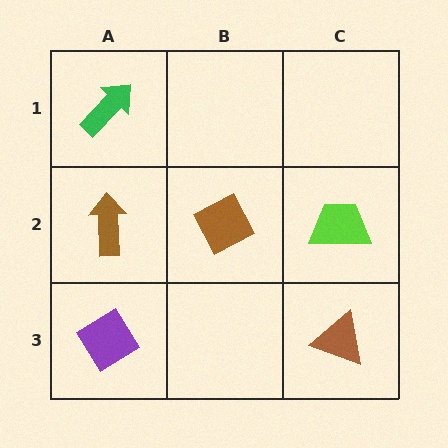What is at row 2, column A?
A brown arrow.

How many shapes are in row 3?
2 shapes.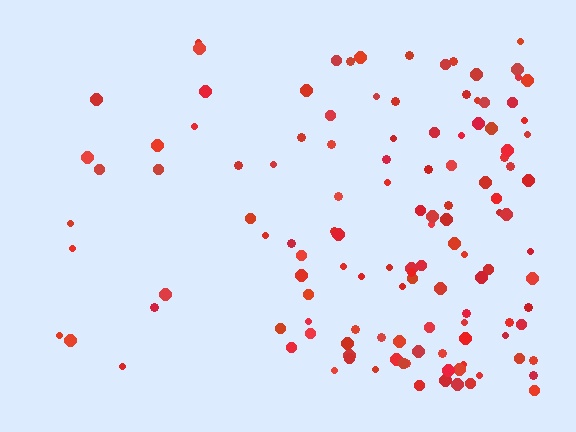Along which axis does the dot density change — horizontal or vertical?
Horizontal.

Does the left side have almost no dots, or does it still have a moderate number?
Still a moderate number, just noticeably fewer than the right.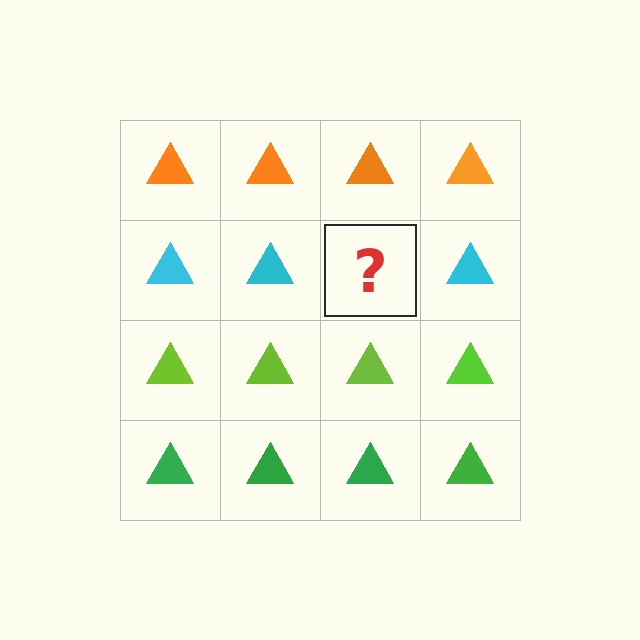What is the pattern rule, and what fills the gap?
The rule is that each row has a consistent color. The gap should be filled with a cyan triangle.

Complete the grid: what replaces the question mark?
The question mark should be replaced with a cyan triangle.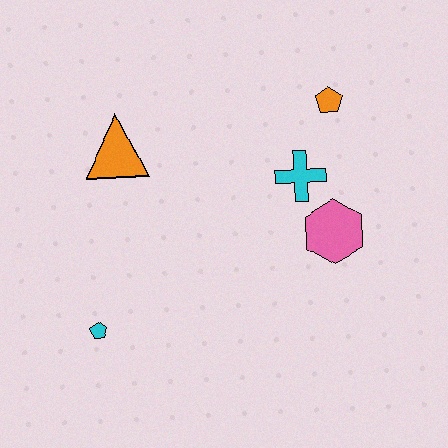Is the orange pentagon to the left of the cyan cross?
No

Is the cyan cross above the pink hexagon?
Yes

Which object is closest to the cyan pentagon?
The orange triangle is closest to the cyan pentagon.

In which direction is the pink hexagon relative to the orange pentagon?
The pink hexagon is below the orange pentagon.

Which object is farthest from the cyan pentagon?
The orange pentagon is farthest from the cyan pentagon.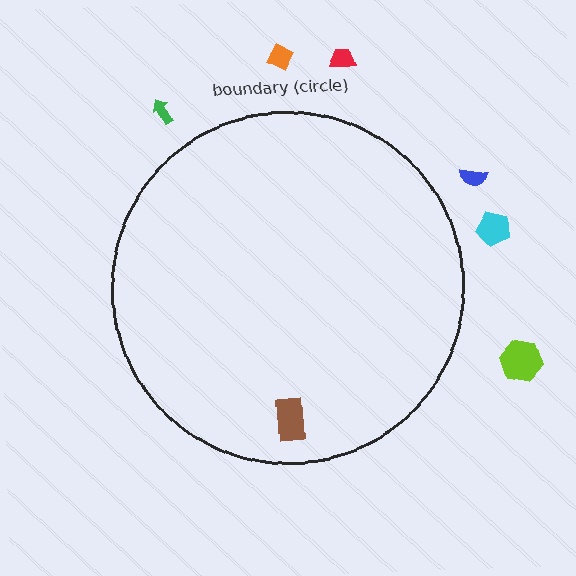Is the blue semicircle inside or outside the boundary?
Outside.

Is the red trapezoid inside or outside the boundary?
Outside.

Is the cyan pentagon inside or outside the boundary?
Outside.